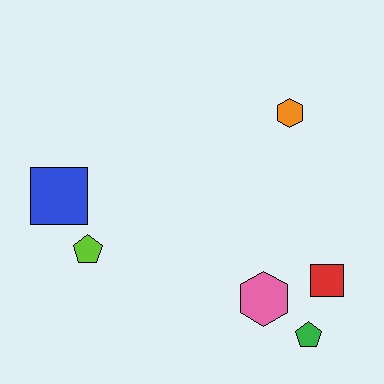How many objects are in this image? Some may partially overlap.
There are 6 objects.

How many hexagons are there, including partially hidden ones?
There are 2 hexagons.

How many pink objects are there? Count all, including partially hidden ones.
There is 1 pink object.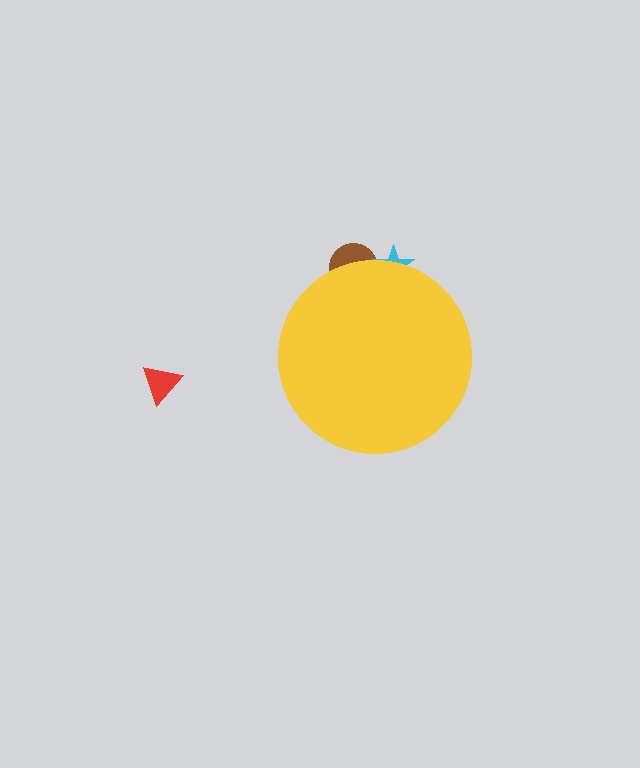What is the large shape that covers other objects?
A yellow circle.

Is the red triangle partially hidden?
No, the red triangle is fully visible.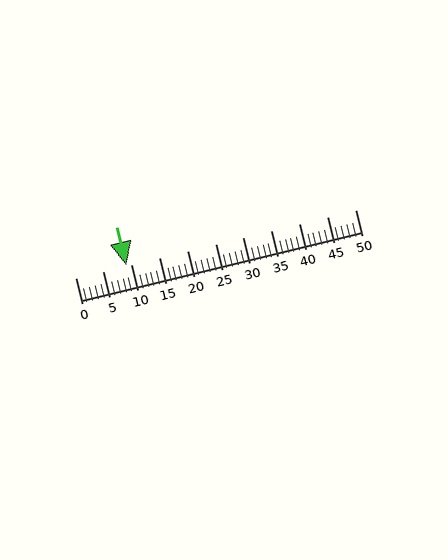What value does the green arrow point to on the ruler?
The green arrow points to approximately 9.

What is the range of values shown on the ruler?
The ruler shows values from 0 to 50.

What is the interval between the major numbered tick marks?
The major tick marks are spaced 5 units apart.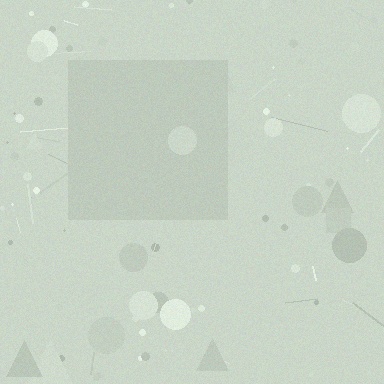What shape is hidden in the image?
A square is hidden in the image.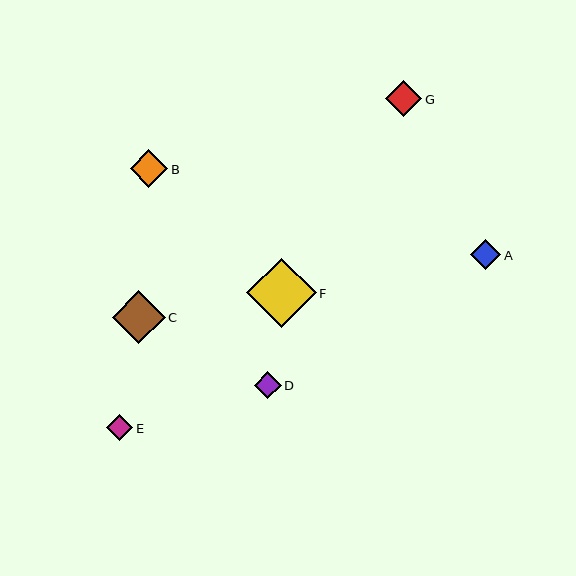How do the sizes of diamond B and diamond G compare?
Diamond B and diamond G are approximately the same size.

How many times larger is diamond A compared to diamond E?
Diamond A is approximately 1.2 times the size of diamond E.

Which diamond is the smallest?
Diamond E is the smallest with a size of approximately 26 pixels.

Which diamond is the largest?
Diamond F is the largest with a size of approximately 70 pixels.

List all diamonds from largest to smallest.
From largest to smallest: F, C, B, G, A, D, E.